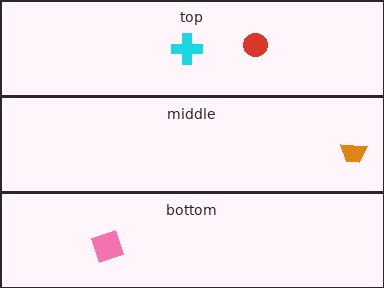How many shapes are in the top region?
2.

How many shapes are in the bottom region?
1.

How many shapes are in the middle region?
1.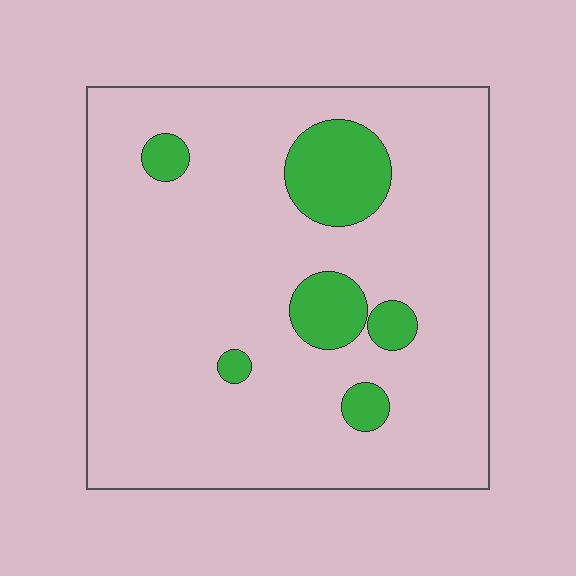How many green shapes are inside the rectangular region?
6.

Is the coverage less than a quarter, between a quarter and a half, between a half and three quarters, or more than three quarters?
Less than a quarter.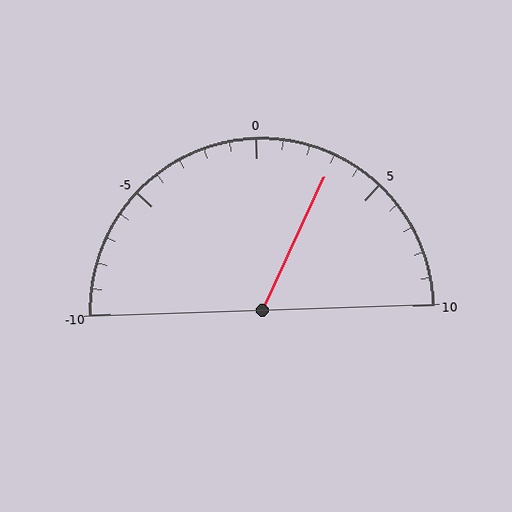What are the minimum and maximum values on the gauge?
The gauge ranges from -10 to 10.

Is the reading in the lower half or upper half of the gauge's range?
The reading is in the upper half of the range (-10 to 10).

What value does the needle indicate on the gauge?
The needle indicates approximately 3.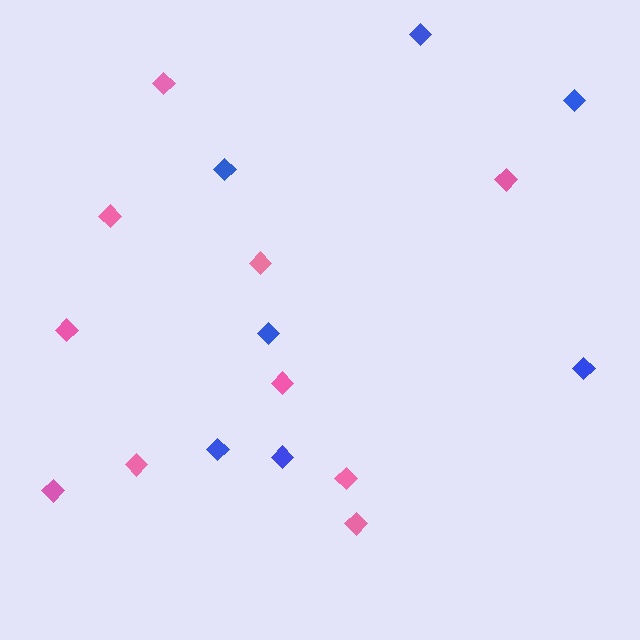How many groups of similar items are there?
There are 2 groups: one group of pink diamonds (10) and one group of blue diamonds (7).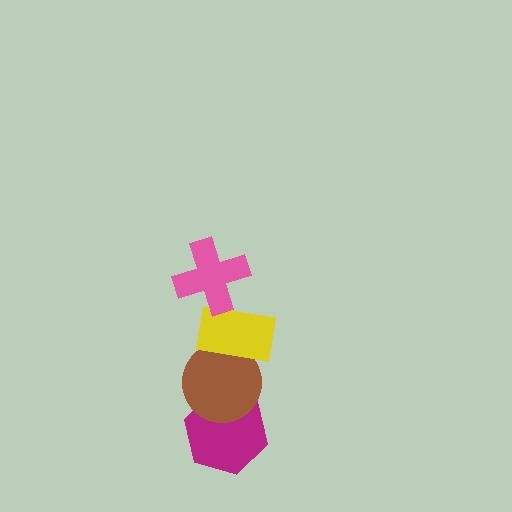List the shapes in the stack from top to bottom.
From top to bottom: the pink cross, the yellow rectangle, the brown circle, the magenta hexagon.